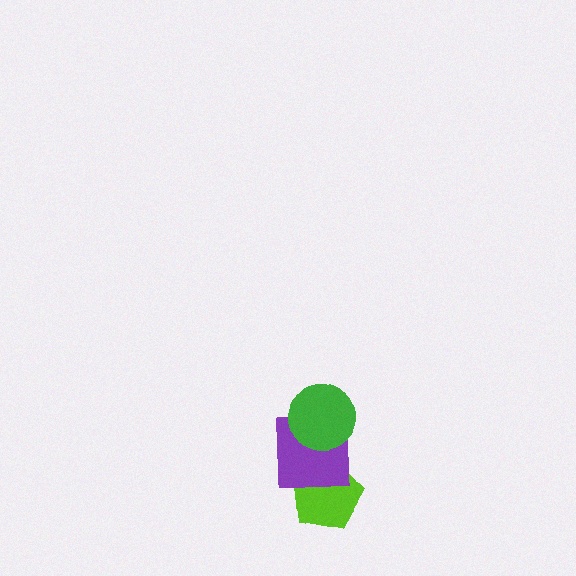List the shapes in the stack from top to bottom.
From top to bottom: the green circle, the purple square, the lime pentagon.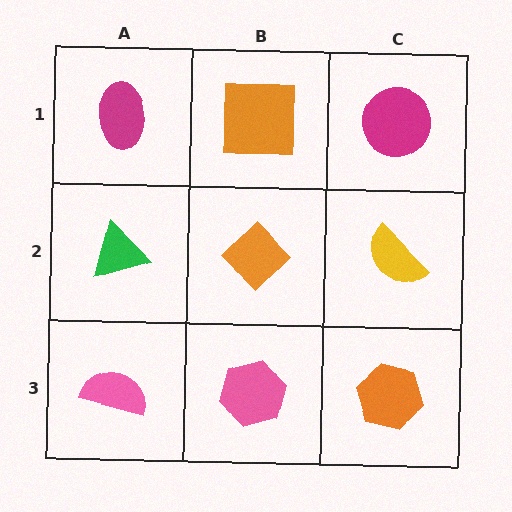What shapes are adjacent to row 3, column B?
An orange diamond (row 2, column B), a pink semicircle (row 3, column A), an orange hexagon (row 3, column C).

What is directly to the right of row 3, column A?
A pink hexagon.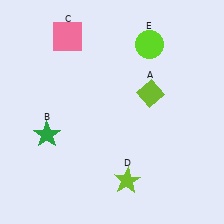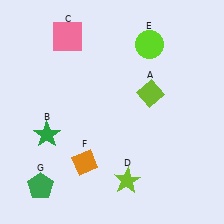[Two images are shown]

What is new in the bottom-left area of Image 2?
An orange diamond (F) was added in the bottom-left area of Image 2.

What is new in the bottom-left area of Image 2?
A green pentagon (G) was added in the bottom-left area of Image 2.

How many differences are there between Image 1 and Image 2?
There are 2 differences between the two images.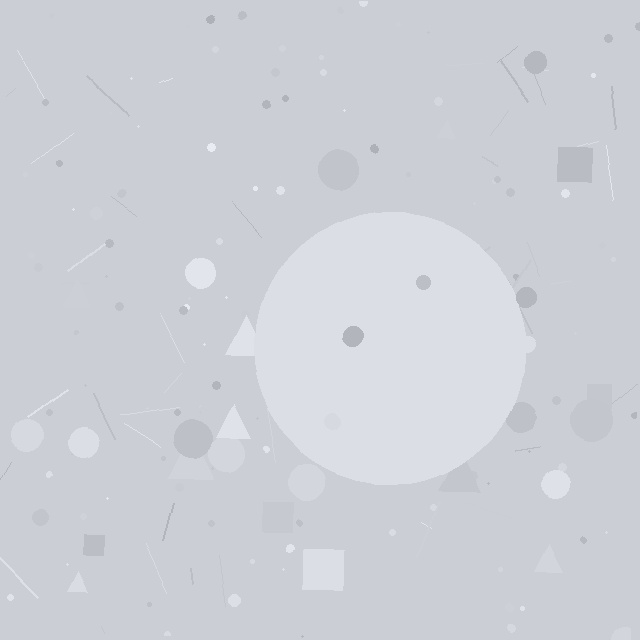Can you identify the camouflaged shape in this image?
The camouflaged shape is a circle.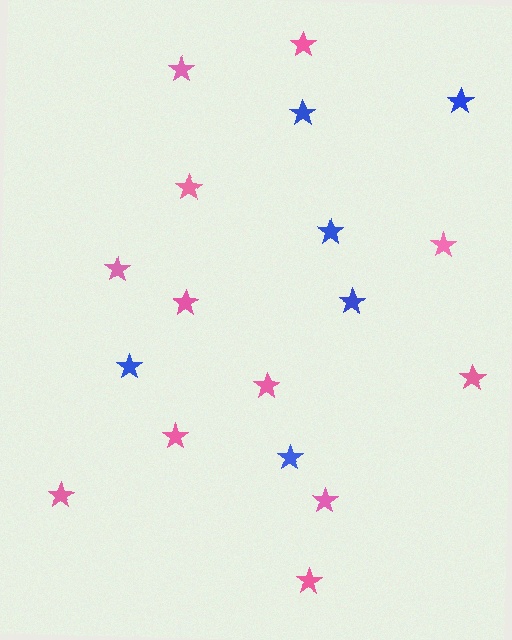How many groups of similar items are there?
There are 2 groups: one group of blue stars (6) and one group of pink stars (12).